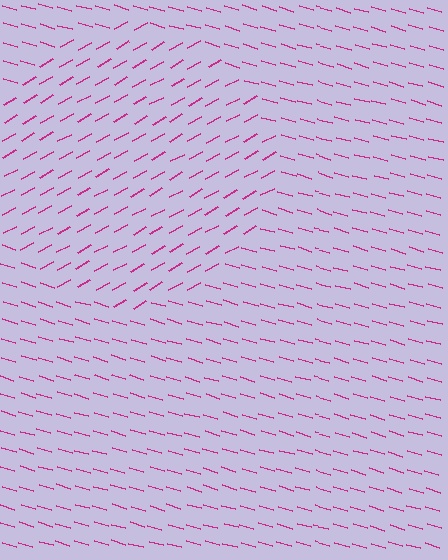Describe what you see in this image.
The image is filled with small magenta line segments. A circle region in the image has lines oriented differently from the surrounding lines, creating a visible texture boundary.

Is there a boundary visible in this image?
Yes, there is a texture boundary formed by a change in line orientation.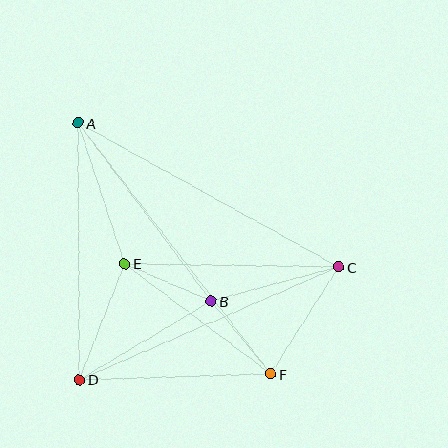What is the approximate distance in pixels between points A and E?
The distance between A and E is approximately 149 pixels.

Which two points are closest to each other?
Points B and E are closest to each other.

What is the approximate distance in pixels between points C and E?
The distance between C and E is approximately 214 pixels.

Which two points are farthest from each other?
Points A and F are farthest from each other.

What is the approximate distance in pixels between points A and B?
The distance between A and B is approximately 222 pixels.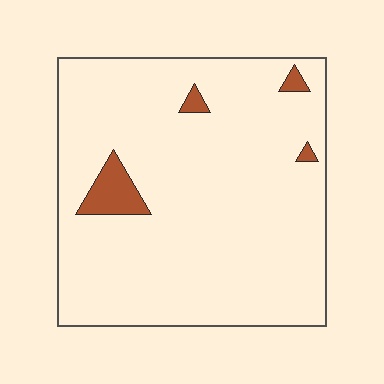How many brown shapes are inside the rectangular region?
4.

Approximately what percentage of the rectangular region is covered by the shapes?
Approximately 5%.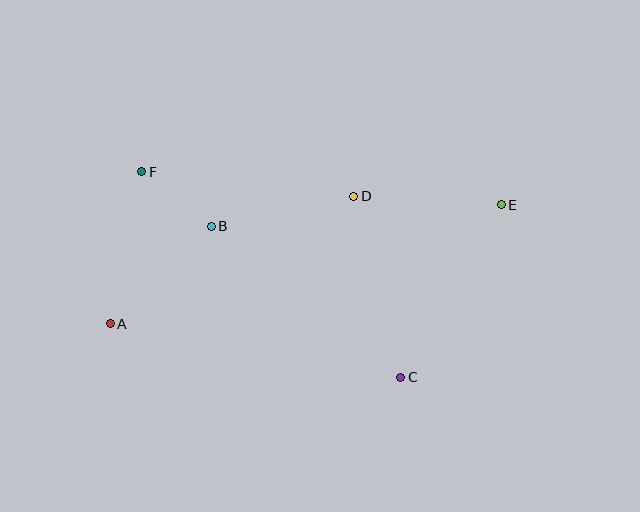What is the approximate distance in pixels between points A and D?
The distance between A and D is approximately 274 pixels.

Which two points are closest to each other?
Points B and F are closest to each other.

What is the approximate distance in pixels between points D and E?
The distance between D and E is approximately 148 pixels.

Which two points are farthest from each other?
Points A and E are farthest from each other.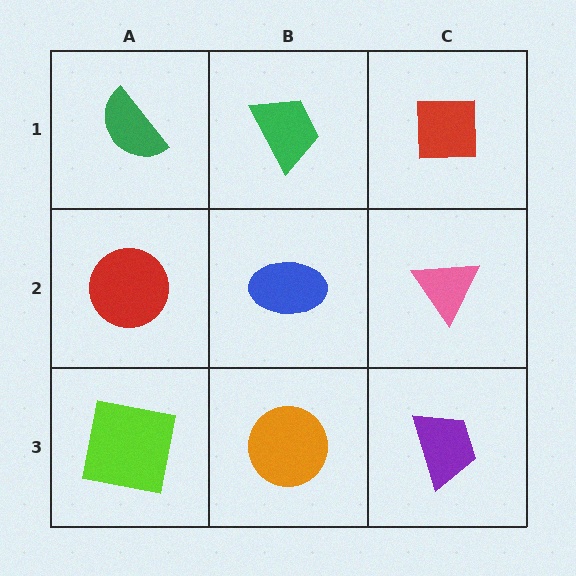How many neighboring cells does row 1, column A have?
2.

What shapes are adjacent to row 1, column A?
A red circle (row 2, column A), a green trapezoid (row 1, column B).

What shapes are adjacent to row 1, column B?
A blue ellipse (row 2, column B), a green semicircle (row 1, column A), a red square (row 1, column C).